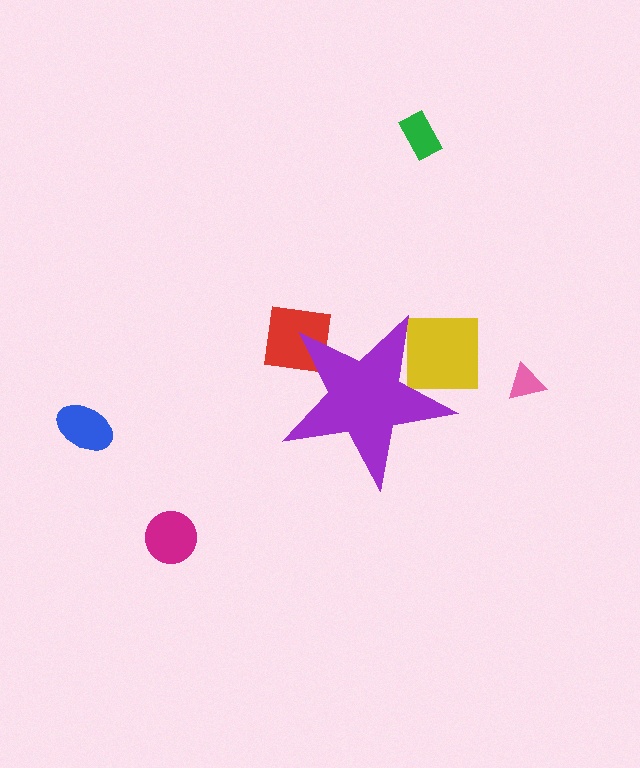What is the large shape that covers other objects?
A purple star.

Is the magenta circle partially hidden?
No, the magenta circle is fully visible.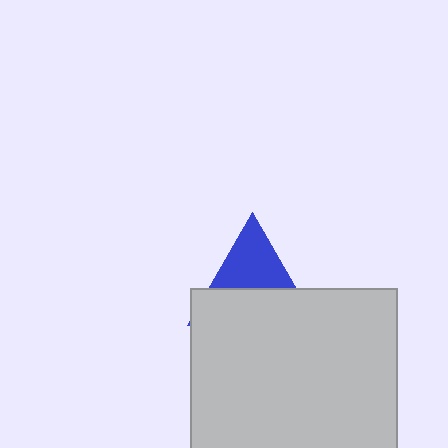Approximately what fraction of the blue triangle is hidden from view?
Roughly 56% of the blue triangle is hidden behind the light gray square.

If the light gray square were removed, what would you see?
You would see the complete blue triangle.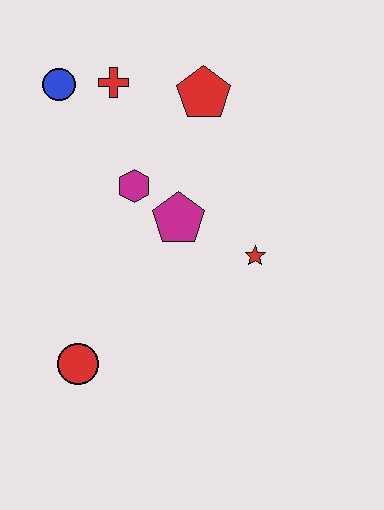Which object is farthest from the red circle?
The red pentagon is farthest from the red circle.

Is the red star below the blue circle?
Yes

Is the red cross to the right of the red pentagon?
No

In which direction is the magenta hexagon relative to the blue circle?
The magenta hexagon is below the blue circle.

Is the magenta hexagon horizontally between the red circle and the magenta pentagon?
Yes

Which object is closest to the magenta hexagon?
The magenta pentagon is closest to the magenta hexagon.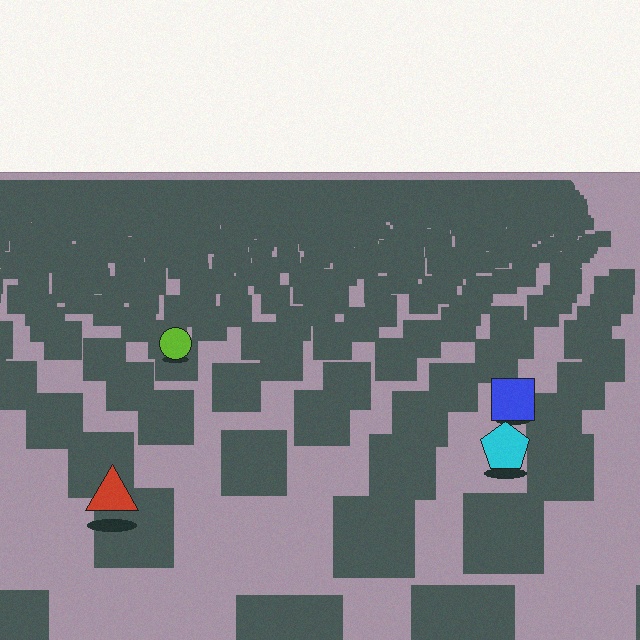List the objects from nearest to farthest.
From nearest to farthest: the red triangle, the cyan pentagon, the blue square, the lime circle.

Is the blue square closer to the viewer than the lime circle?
Yes. The blue square is closer — you can tell from the texture gradient: the ground texture is coarser near it.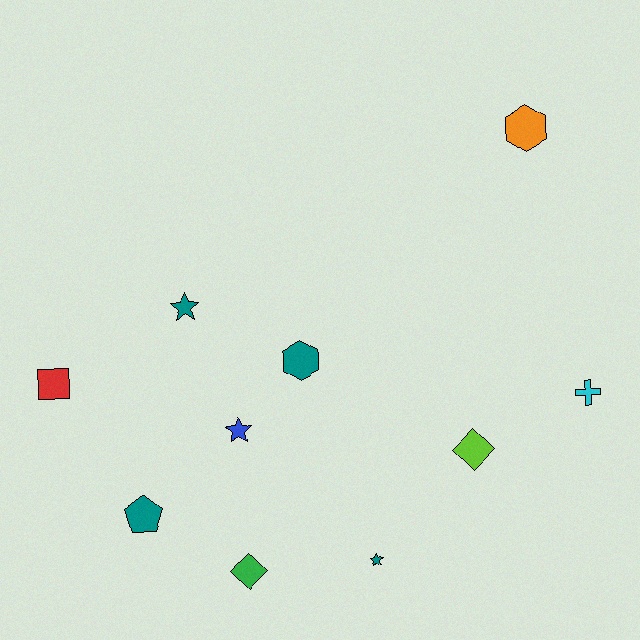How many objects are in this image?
There are 10 objects.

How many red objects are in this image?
There is 1 red object.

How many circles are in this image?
There are no circles.